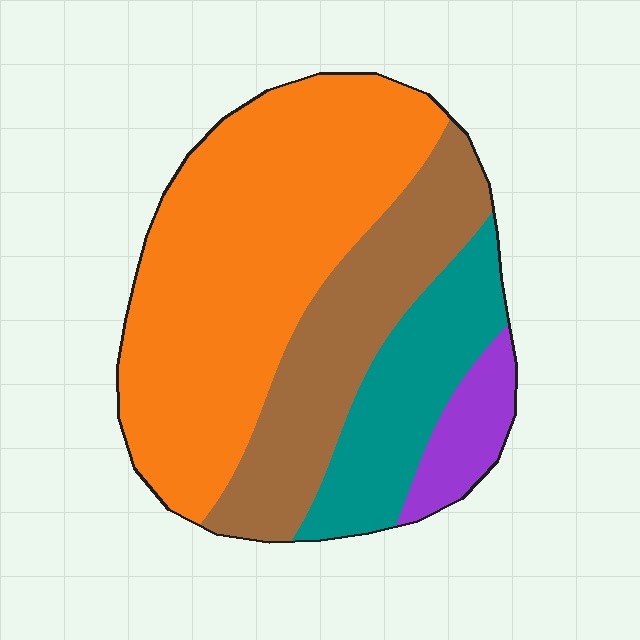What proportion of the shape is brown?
Brown takes up about one quarter (1/4) of the shape.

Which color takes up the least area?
Purple, at roughly 5%.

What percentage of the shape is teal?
Teal takes up about one sixth (1/6) of the shape.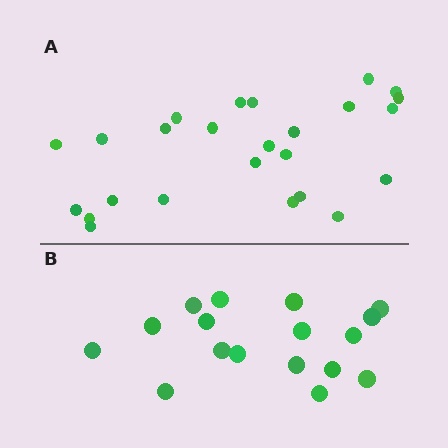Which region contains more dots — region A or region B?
Region A (the top region) has more dots.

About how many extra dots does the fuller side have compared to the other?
Region A has roughly 8 or so more dots than region B.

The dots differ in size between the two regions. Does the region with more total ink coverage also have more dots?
No. Region B has more total ink coverage because its dots are larger, but region A actually contains more individual dots. Total area can be misleading — the number of items is what matters here.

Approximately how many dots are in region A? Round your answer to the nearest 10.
About 20 dots. (The exact count is 25, which rounds to 20.)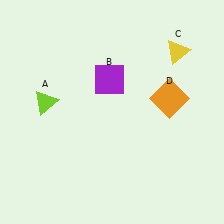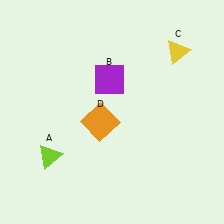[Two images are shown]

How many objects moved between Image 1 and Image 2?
2 objects moved between the two images.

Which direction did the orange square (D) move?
The orange square (D) moved left.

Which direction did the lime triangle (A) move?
The lime triangle (A) moved down.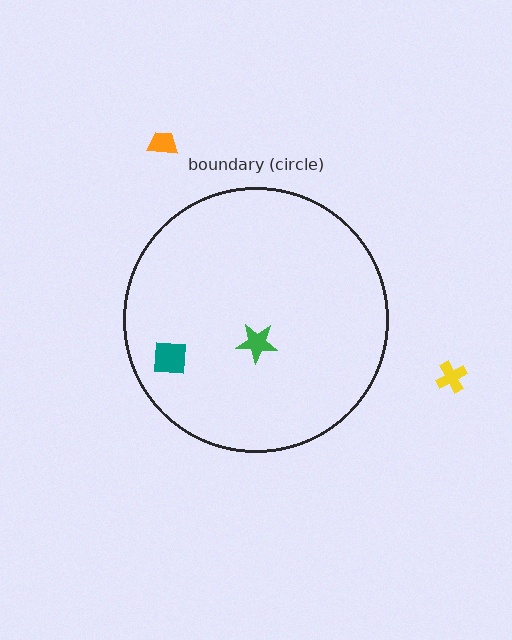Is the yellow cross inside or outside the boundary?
Outside.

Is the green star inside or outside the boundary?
Inside.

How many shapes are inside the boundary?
2 inside, 2 outside.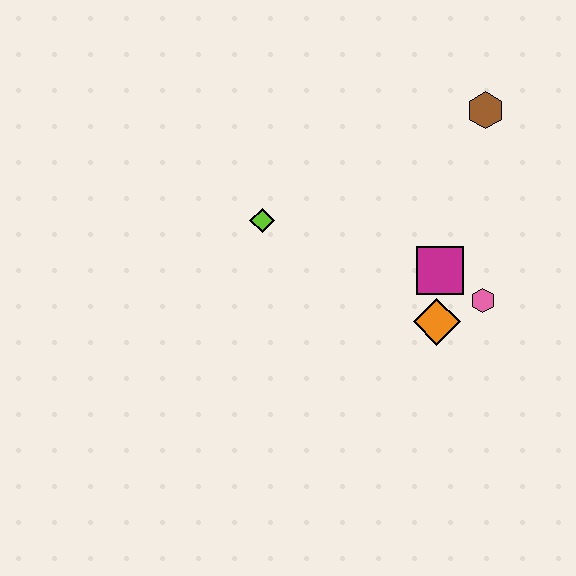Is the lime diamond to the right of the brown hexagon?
No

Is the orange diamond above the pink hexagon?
No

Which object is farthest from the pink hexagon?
The lime diamond is farthest from the pink hexagon.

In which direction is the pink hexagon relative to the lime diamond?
The pink hexagon is to the right of the lime diamond.